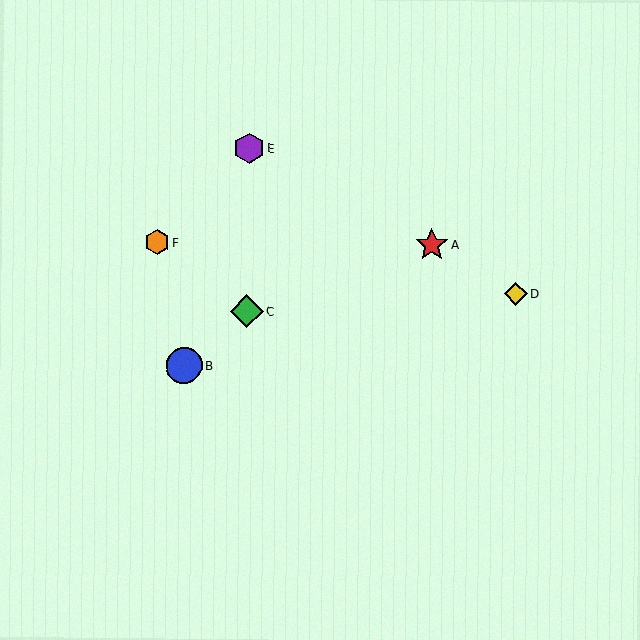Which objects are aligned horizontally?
Objects A, F are aligned horizontally.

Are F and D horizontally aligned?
No, F is at y≈242 and D is at y≈294.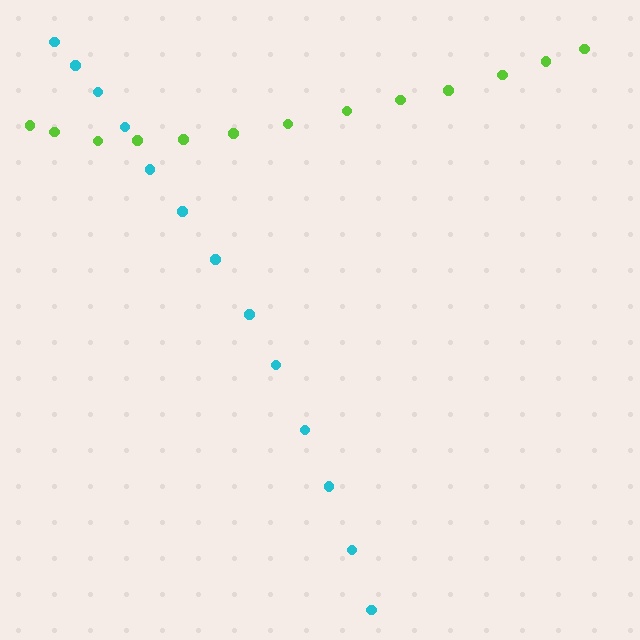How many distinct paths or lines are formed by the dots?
There are 2 distinct paths.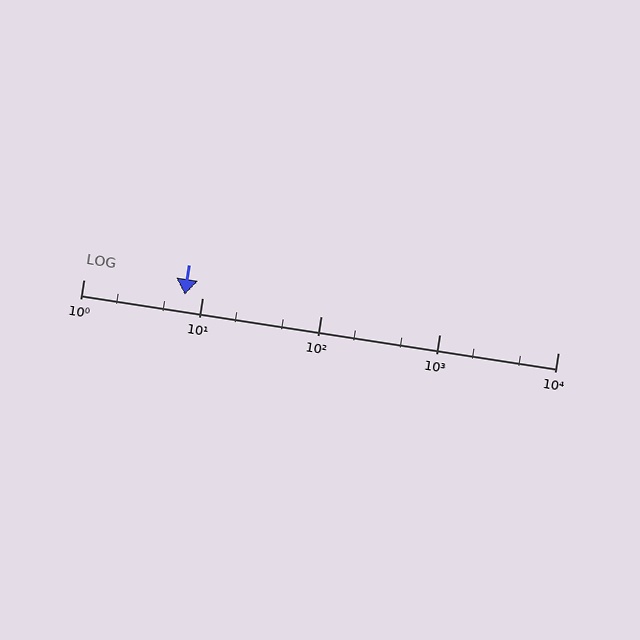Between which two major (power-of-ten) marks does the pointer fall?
The pointer is between 1 and 10.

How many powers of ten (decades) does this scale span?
The scale spans 4 decades, from 1 to 10000.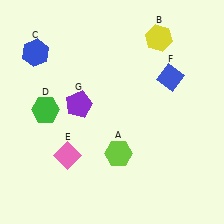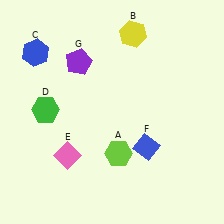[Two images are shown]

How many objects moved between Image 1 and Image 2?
3 objects moved between the two images.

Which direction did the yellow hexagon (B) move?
The yellow hexagon (B) moved left.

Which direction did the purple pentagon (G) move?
The purple pentagon (G) moved up.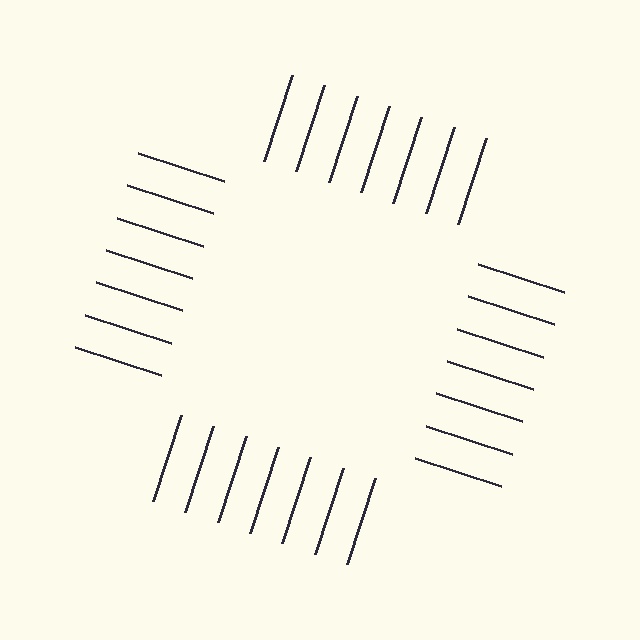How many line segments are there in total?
28 — 7 along each of the 4 edges.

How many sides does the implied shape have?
4 sides — the line-ends trace a square.